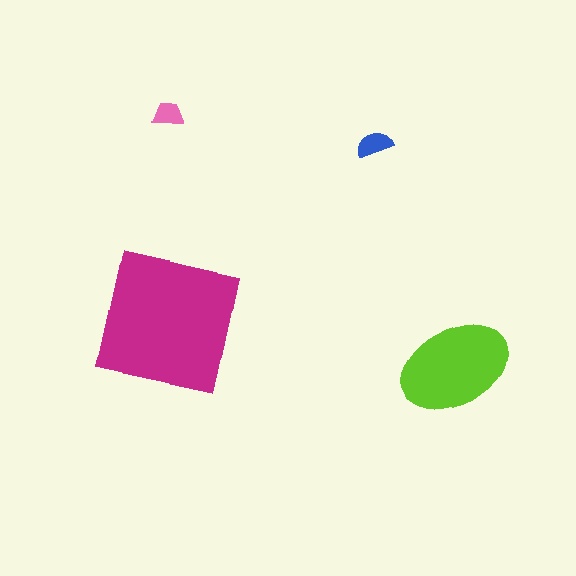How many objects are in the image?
There are 4 objects in the image.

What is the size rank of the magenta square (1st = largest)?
1st.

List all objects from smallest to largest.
The pink trapezoid, the blue semicircle, the lime ellipse, the magenta square.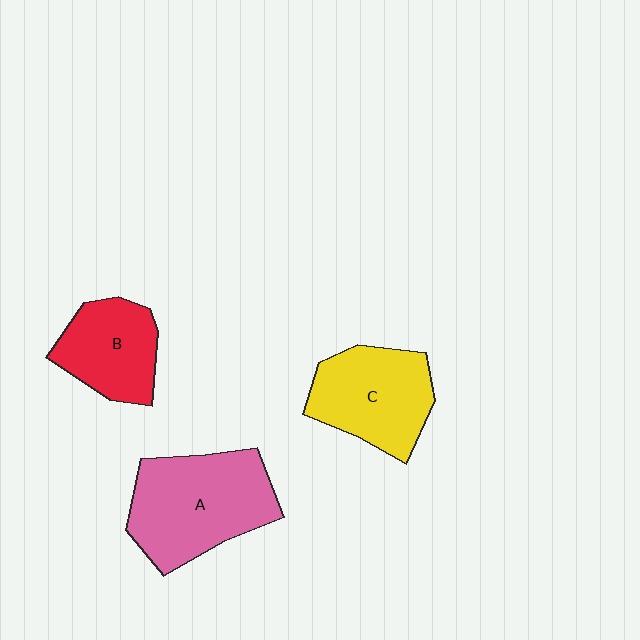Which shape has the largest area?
Shape A (pink).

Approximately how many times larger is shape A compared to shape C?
Approximately 1.3 times.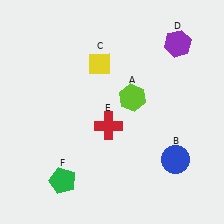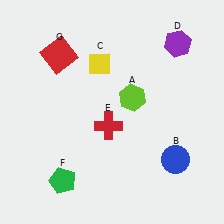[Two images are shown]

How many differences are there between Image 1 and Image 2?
There is 1 difference between the two images.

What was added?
A red square (G) was added in Image 2.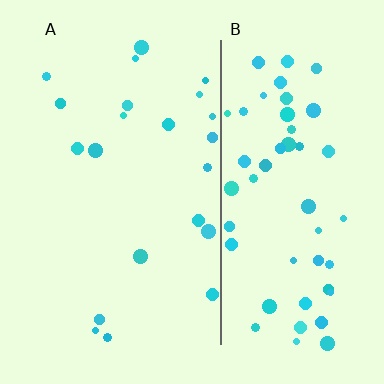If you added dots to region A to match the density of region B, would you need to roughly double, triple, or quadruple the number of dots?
Approximately triple.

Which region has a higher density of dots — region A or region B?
B (the right).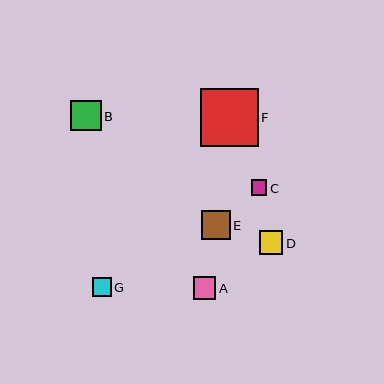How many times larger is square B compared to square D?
Square B is approximately 1.3 times the size of square D.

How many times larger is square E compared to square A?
Square E is approximately 1.3 times the size of square A.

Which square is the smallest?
Square C is the smallest with a size of approximately 16 pixels.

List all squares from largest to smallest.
From largest to smallest: F, B, E, D, A, G, C.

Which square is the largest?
Square F is the largest with a size of approximately 58 pixels.